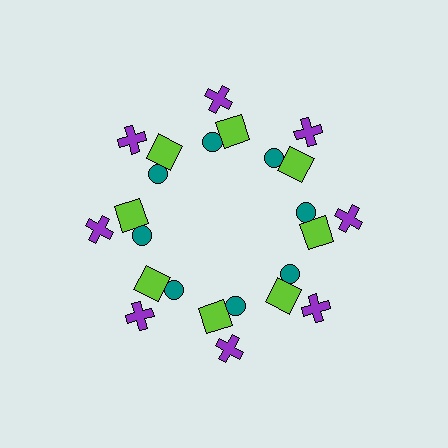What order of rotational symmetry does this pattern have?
This pattern has 8-fold rotational symmetry.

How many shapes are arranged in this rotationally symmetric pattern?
There are 24 shapes, arranged in 8 groups of 3.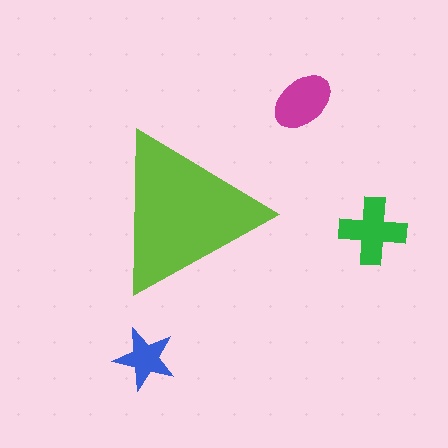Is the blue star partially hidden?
No, the blue star is fully visible.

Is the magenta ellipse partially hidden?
No, the magenta ellipse is fully visible.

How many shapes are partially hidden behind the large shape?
0 shapes are partially hidden.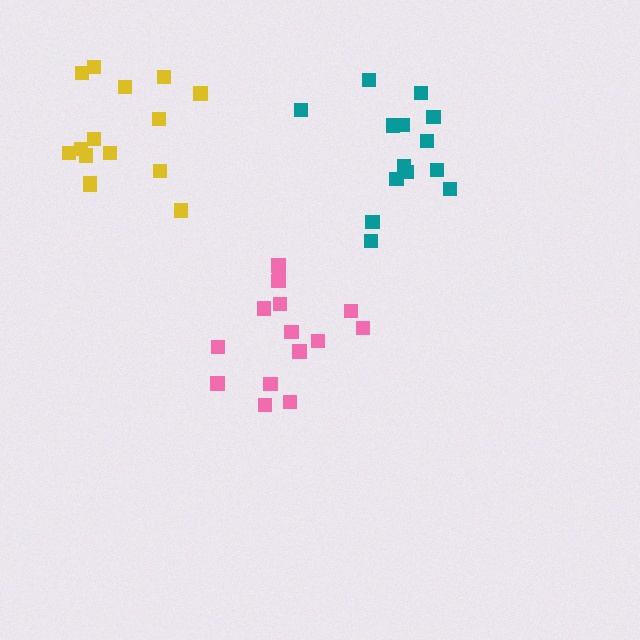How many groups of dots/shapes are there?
There are 3 groups.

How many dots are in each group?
Group 1: 15 dots, Group 2: 15 dots, Group 3: 15 dots (45 total).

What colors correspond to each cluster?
The clusters are colored: yellow, pink, teal.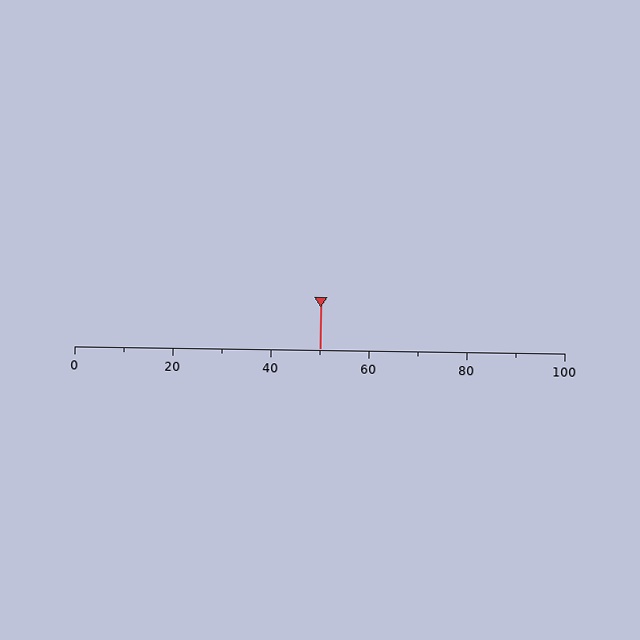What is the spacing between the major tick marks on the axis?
The major ticks are spaced 20 apart.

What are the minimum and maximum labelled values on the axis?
The axis runs from 0 to 100.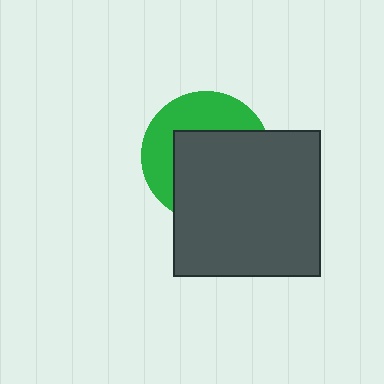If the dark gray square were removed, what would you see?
You would see the complete green circle.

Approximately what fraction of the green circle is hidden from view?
Roughly 59% of the green circle is hidden behind the dark gray square.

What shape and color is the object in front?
The object in front is a dark gray square.